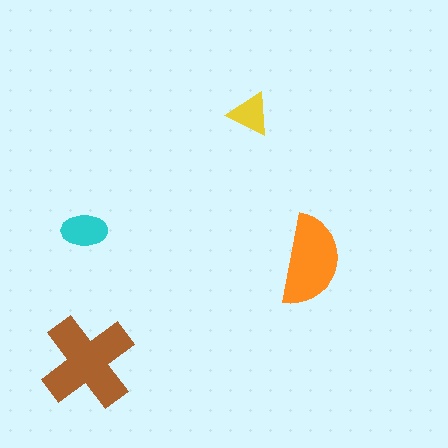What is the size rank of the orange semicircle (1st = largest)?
2nd.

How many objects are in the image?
There are 4 objects in the image.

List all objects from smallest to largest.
The yellow triangle, the cyan ellipse, the orange semicircle, the brown cross.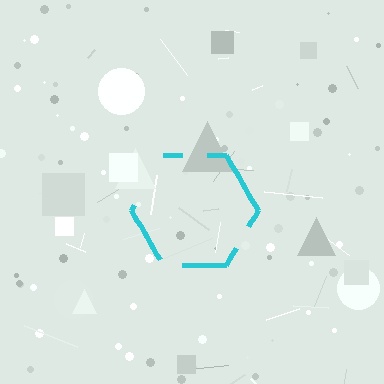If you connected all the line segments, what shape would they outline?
They would outline a hexagon.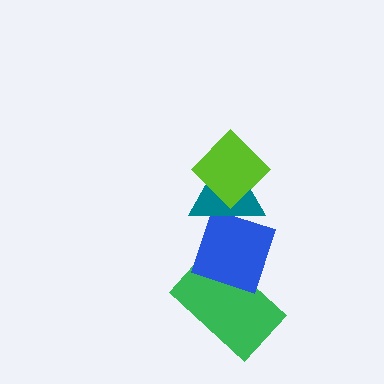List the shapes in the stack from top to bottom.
From top to bottom: the lime diamond, the teal triangle, the blue diamond, the green rectangle.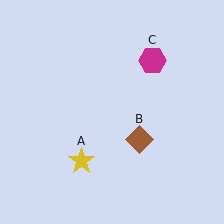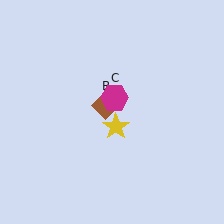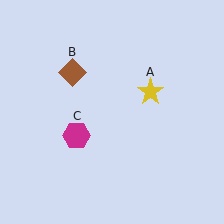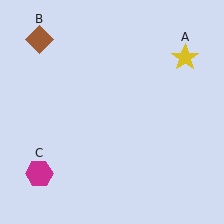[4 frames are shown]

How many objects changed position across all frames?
3 objects changed position: yellow star (object A), brown diamond (object B), magenta hexagon (object C).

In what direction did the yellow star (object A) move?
The yellow star (object A) moved up and to the right.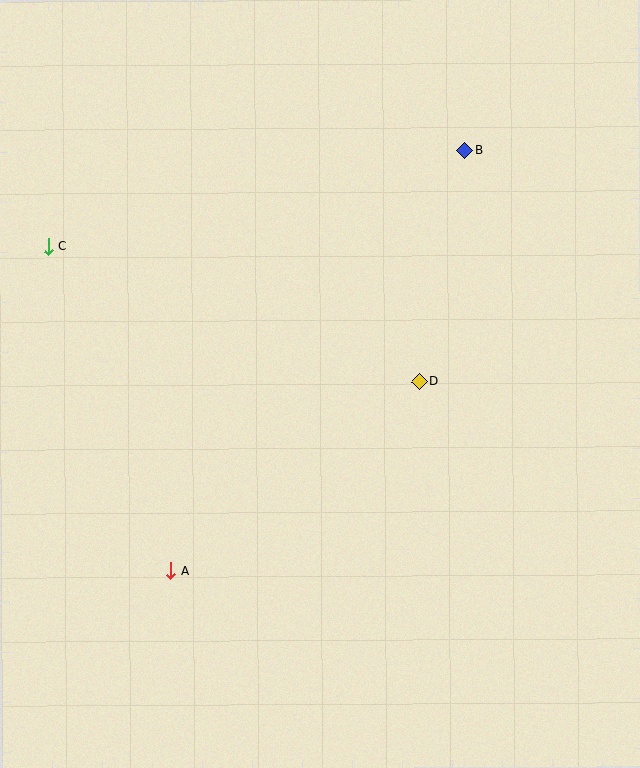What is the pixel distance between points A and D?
The distance between A and D is 312 pixels.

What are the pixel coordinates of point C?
Point C is at (48, 247).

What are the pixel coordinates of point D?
Point D is at (419, 382).